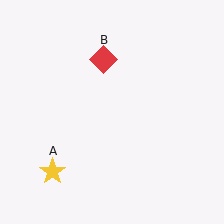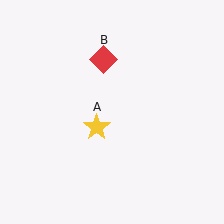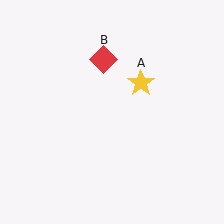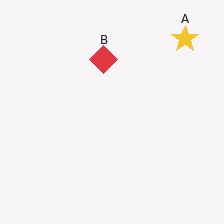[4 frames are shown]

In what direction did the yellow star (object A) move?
The yellow star (object A) moved up and to the right.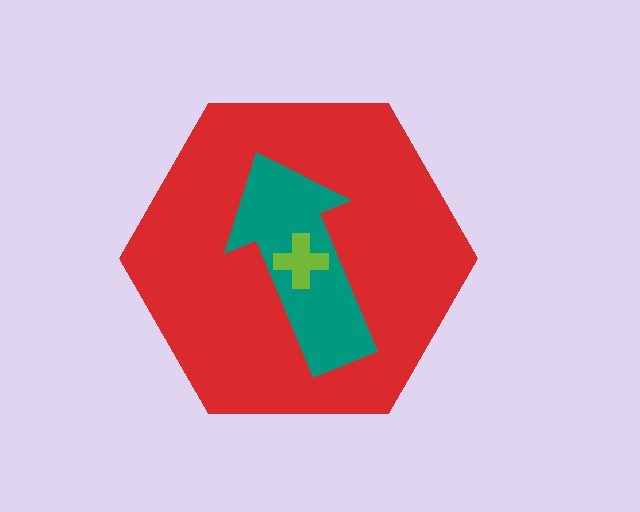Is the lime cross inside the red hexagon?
Yes.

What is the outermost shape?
The red hexagon.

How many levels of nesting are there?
3.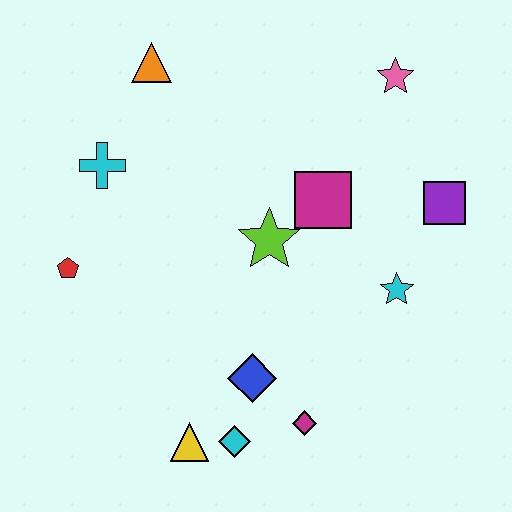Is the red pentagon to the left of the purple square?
Yes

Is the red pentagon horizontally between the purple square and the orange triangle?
No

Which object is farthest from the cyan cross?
The purple square is farthest from the cyan cross.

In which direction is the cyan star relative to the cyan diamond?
The cyan star is to the right of the cyan diamond.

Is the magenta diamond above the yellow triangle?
Yes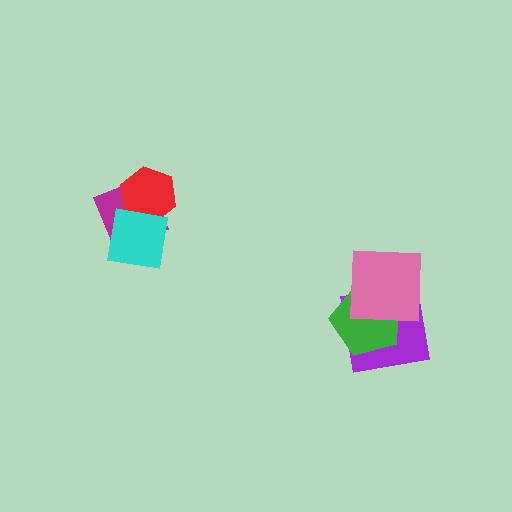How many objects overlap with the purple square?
2 objects overlap with the purple square.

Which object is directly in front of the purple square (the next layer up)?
The green pentagon is directly in front of the purple square.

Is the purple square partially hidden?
Yes, it is partially covered by another shape.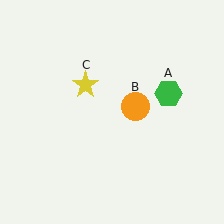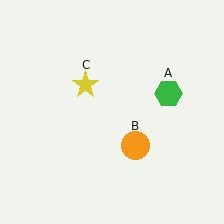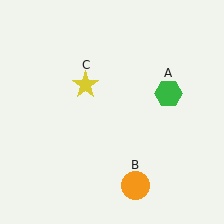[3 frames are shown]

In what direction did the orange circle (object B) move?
The orange circle (object B) moved down.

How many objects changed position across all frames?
1 object changed position: orange circle (object B).